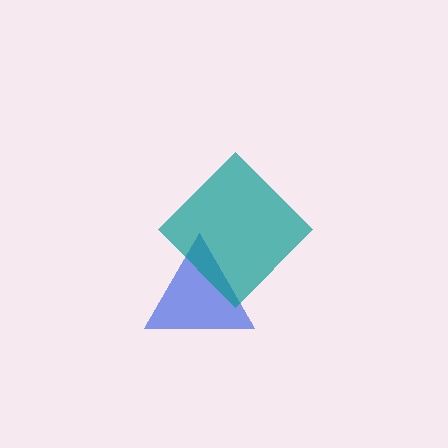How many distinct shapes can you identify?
There are 2 distinct shapes: a blue triangle, a teal diamond.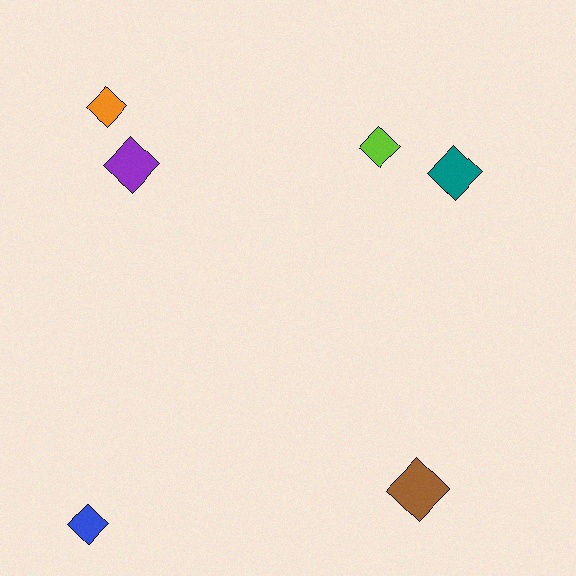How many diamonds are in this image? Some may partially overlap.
There are 6 diamonds.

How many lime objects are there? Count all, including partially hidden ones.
There is 1 lime object.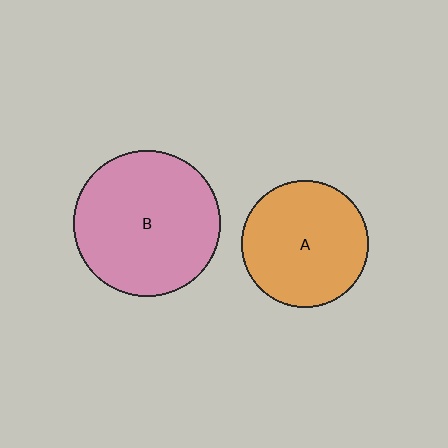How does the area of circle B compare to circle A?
Approximately 1.3 times.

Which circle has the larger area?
Circle B (pink).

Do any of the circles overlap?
No, none of the circles overlap.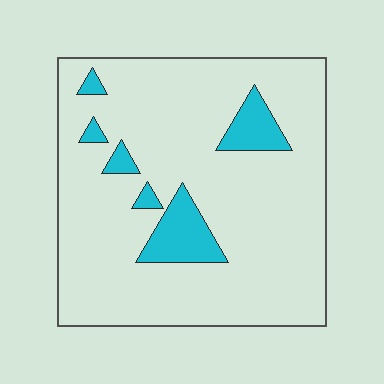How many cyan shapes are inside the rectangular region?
6.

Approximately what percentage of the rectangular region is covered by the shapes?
Approximately 10%.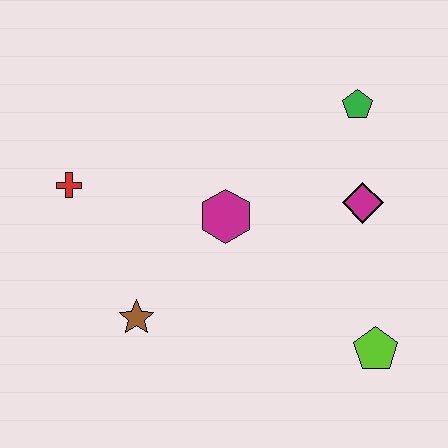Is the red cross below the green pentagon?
Yes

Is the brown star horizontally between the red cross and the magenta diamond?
Yes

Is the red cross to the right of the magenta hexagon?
No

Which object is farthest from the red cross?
The lime pentagon is farthest from the red cross.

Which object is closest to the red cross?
The brown star is closest to the red cross.